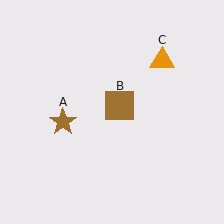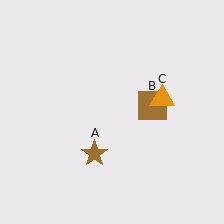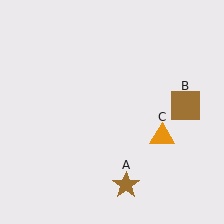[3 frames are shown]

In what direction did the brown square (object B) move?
The brown square (object B) moved right.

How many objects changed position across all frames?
3 objects changed position: brown star (object A), brown square (object B), orange triangle (object C).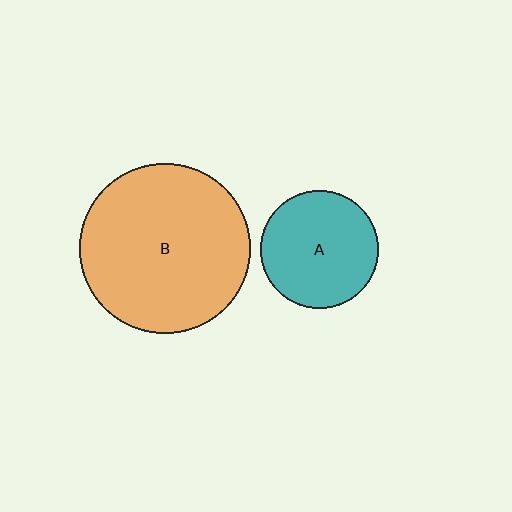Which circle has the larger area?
Circle B (orange).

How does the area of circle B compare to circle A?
Approximately 2.1 times.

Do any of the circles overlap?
No, none of the circles overlap.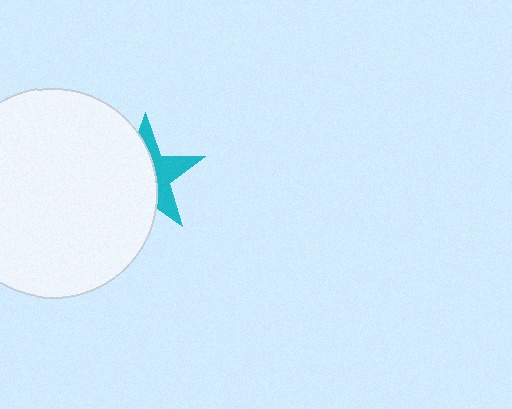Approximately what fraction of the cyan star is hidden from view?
Roughly 59% of the cyan star is hidden behind the white circle.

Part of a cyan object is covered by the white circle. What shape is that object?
It is a star.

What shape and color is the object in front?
The object in front is a white circle.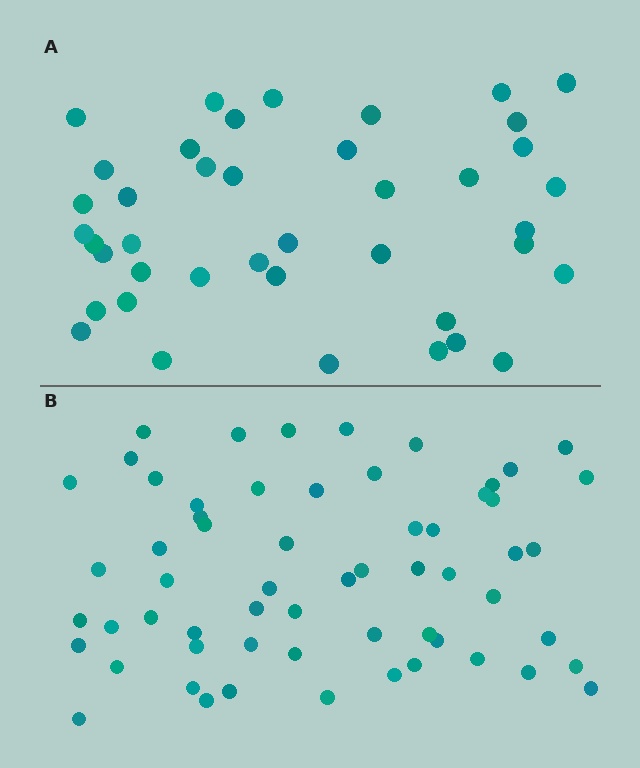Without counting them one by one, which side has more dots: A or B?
Region B (the bottom region) has more dots.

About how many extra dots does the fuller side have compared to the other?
Region B has approximately 20 more dots than region A.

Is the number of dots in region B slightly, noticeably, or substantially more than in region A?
Region B has substantially more. The ratio is roughly 1.5 to 1.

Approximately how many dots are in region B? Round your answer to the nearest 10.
About 60 dots.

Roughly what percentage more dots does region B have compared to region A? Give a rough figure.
About 45% more.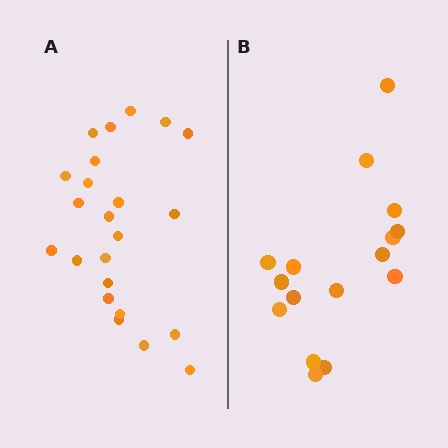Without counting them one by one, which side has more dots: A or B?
Region A (the left region) has more dots.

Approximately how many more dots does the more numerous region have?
Region A has roughly 8 or so more dots than region B.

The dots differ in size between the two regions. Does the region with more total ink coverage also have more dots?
No. Region B has more total ink coverage because its dots are larger, but region A actually contains more individual dots. Total area can be misleading — the number of items is what matters here.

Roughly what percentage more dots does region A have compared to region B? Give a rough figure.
About 45% more.